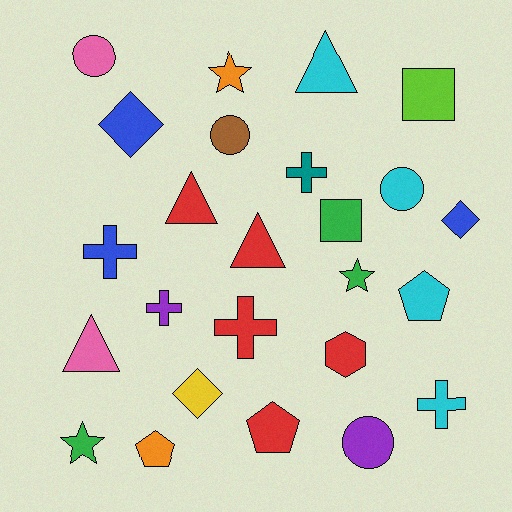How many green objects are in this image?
There are 3 green objects.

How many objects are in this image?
There are 25 objects.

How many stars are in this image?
There are 3 stars.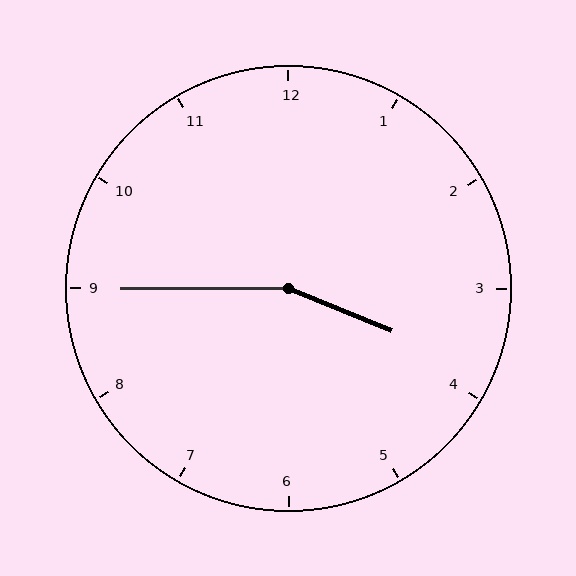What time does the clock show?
3:45.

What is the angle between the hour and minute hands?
Approximately 158 degrees.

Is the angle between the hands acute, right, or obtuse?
It is obtuse.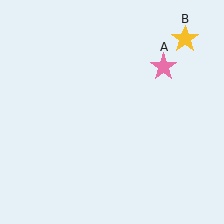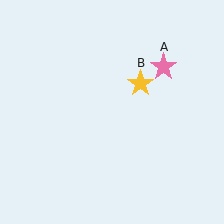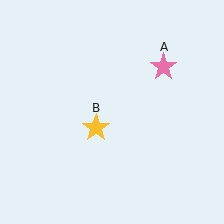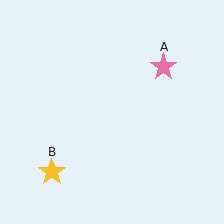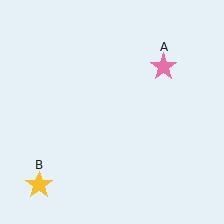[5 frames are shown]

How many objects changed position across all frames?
1 object changed position: yellow star (object B).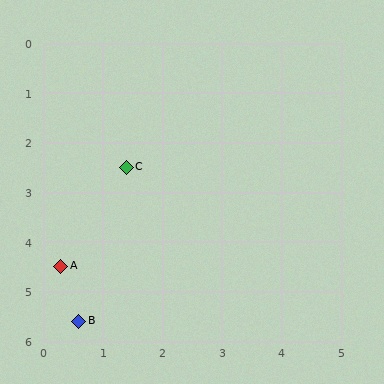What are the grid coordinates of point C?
Point C is at approximately (1.4, 2.5).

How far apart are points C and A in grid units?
Points C and A are about 2.3 grid units apart.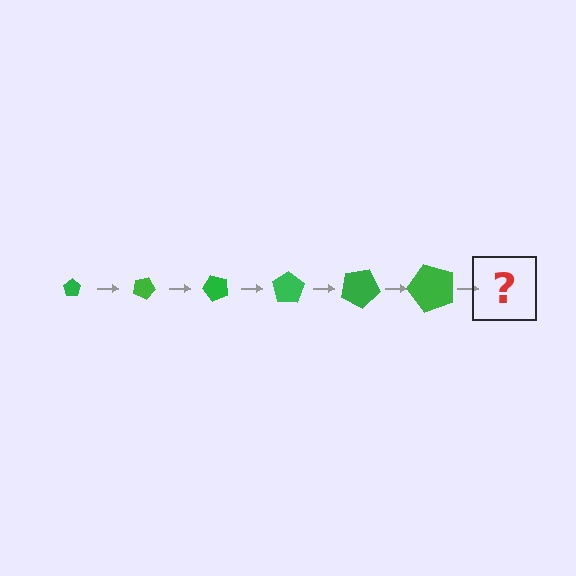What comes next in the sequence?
The next element should be a pentagon, larger than the previous one and rotated 150 degrees from the start.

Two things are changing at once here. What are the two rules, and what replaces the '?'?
The two rules are that the pentagon grows larger each step and it rotates 25 degrees each step. The '?' should be a pentagon, larger than the previous one and rotated 150 degrees from the start.